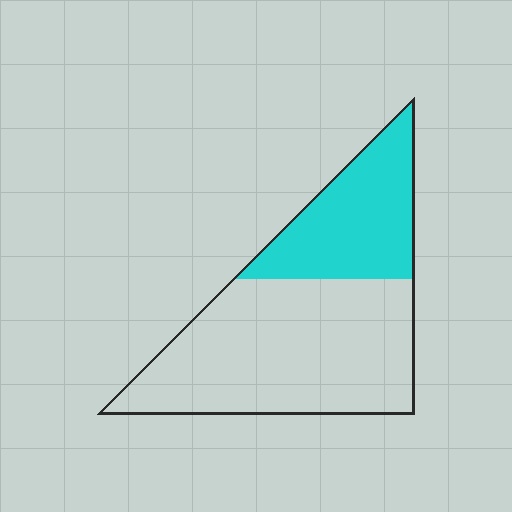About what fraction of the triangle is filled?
About one third (1/3).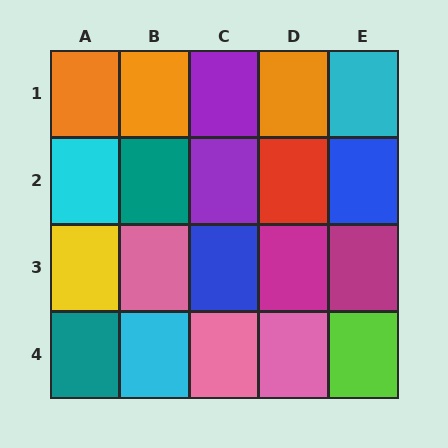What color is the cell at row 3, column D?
Magenta.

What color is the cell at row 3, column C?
Blue.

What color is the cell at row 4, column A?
Teal.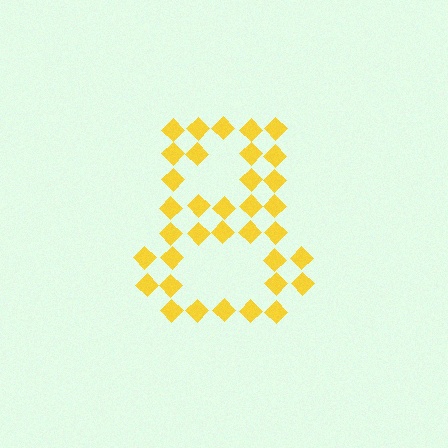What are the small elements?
The small elements are diamonds.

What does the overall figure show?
The overall figure shows the digit 8.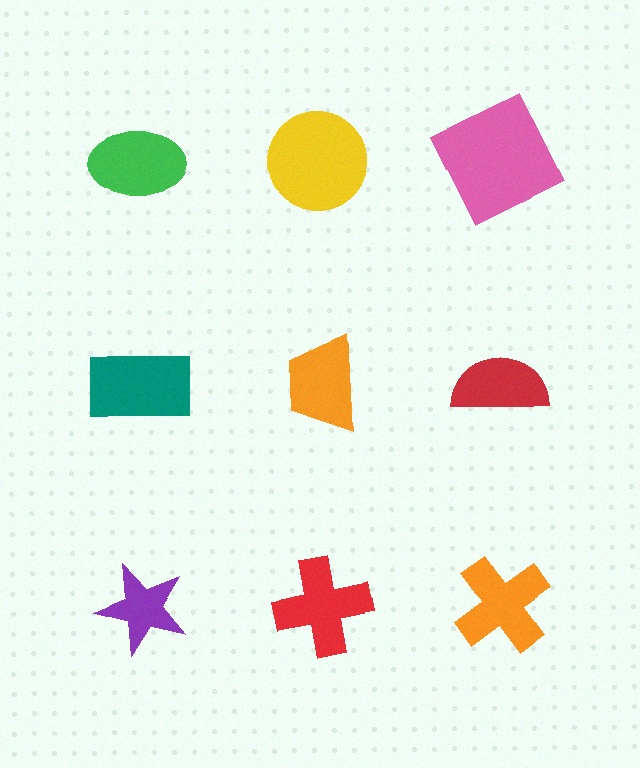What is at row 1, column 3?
A pink square.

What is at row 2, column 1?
A teal rectangle.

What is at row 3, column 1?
A purple star.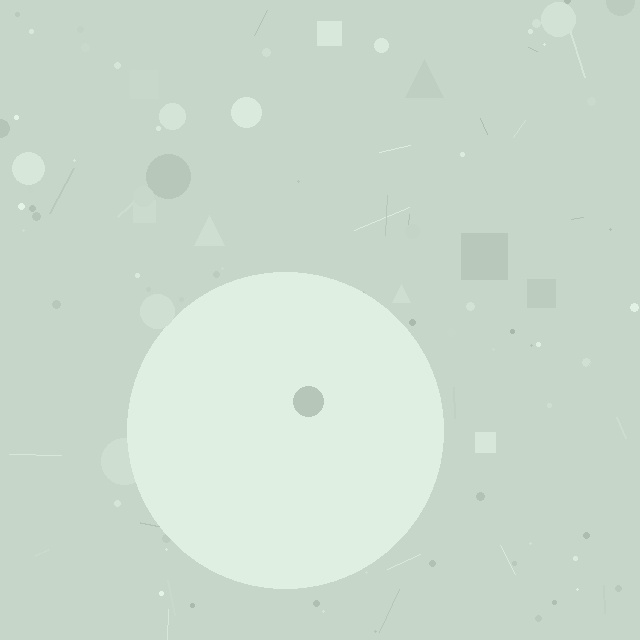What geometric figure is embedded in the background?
A circle is embedded in the background.